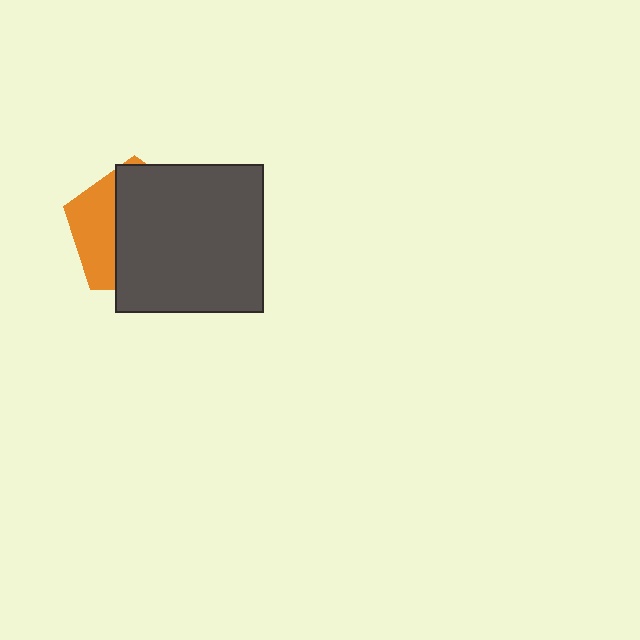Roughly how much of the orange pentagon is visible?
A small part of it is visible (roughly 33%).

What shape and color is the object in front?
The object in front is a dark gray square.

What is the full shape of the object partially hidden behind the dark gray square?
The partially hidden object is an orange pentagon.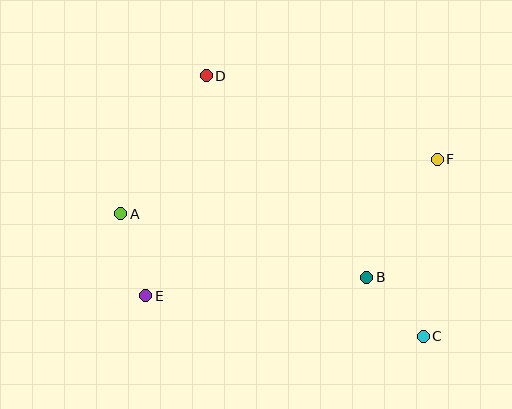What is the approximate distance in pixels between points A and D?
The distance between A and D is approximately 162 pixels.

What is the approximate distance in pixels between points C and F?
The distance between C and F is approximately 177 pixels.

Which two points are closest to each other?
Points B and C are closest to each other.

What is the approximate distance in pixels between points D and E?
The distance between D and E is approximately 228 pixels.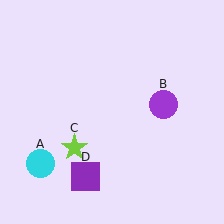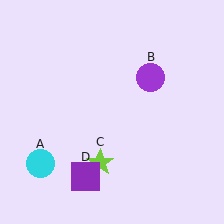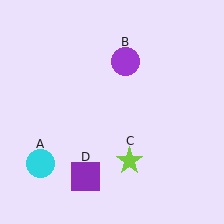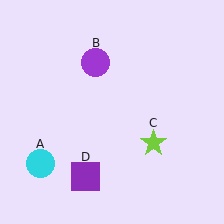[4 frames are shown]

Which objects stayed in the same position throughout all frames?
Cyan circle (object A) and purple square (object D) remained stationary.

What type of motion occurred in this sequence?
The purple circle (object B), lime star (object C) rotated counterclockwise around the center of the scene.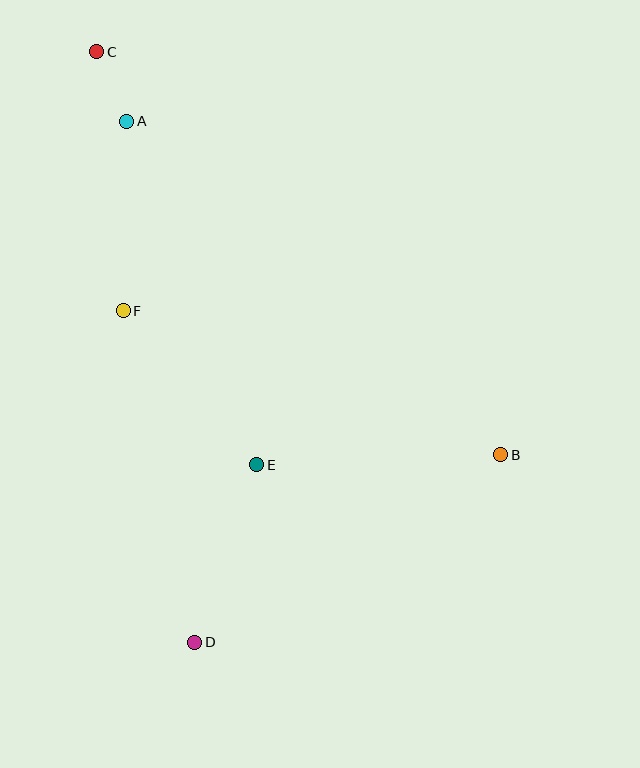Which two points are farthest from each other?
Points C and D are farthest from each other.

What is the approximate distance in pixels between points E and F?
The distance between E and F is approximately 204 pixels.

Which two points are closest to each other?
Points A and C are closest to each other.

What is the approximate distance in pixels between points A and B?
The distance between A and B is approximately 501 pixels.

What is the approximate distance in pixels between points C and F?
The distance between C and F is approximately 260 pixels.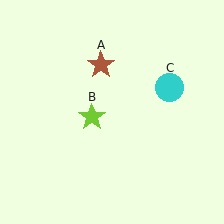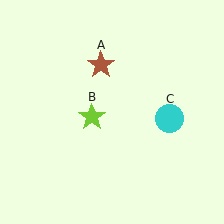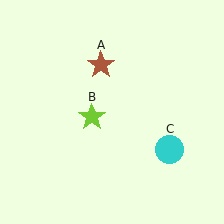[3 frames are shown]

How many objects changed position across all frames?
1 object changed position: cyan circle (object C).